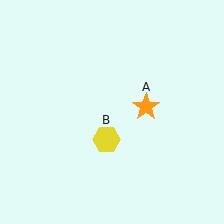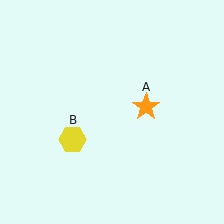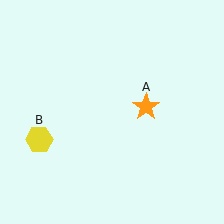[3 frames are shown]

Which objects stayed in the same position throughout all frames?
Orange star (object A) remained stationary.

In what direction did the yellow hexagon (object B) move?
The yellow hexagon (object B) moved left.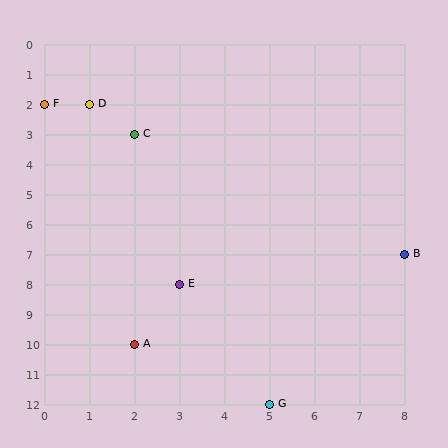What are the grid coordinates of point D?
Point D is at grid coordinates (1, 2).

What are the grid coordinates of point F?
Point F is at grid coordinates (0, 2).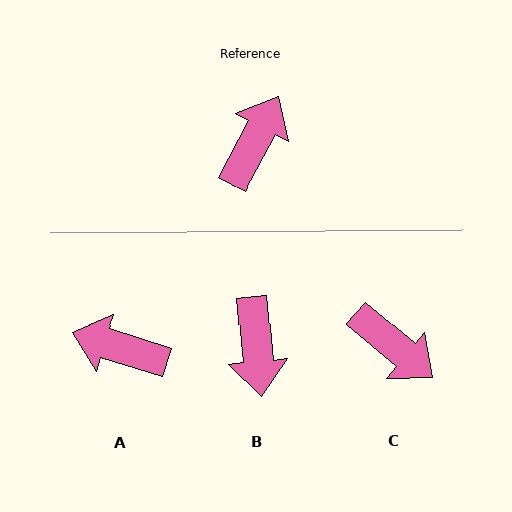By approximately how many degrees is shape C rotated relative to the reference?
Approximately 102 degrees clockwise.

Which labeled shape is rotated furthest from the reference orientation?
B, about 147 degrees away.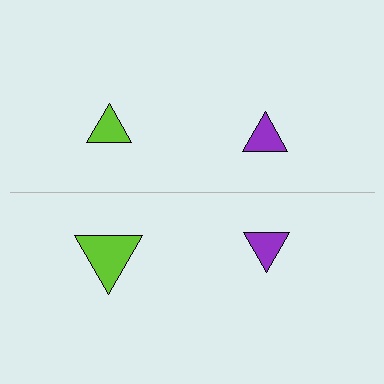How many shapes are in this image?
There are 4 shapes in this image.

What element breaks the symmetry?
The lime triangle on the bottom side has a different size than its mirror counterpart.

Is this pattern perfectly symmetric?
No, the pattern is not perfectly symmetric. The lime triangle on the bottom side has a different size than its mirror counterpart.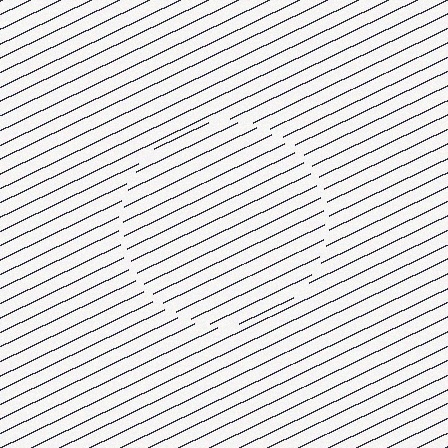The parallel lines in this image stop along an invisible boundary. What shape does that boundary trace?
An illusory circle. The interior of the shape contains the same grating, shifted by half a period — the contour is defined by the phase discontinuity where line-ends from the inner and outer gratings abut.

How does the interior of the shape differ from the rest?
The interior of the shape contains the same grating, shifted by half a period — the contour is defined by the phase discontinuity where line-ends from the inner and outer gratings abut.